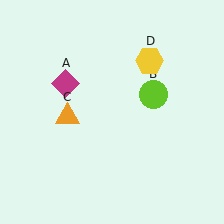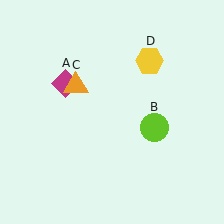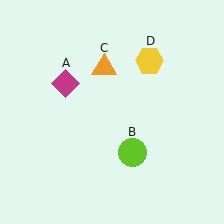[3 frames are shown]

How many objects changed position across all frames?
2 objects changed position: lime circle (object B), orange triangle (object C).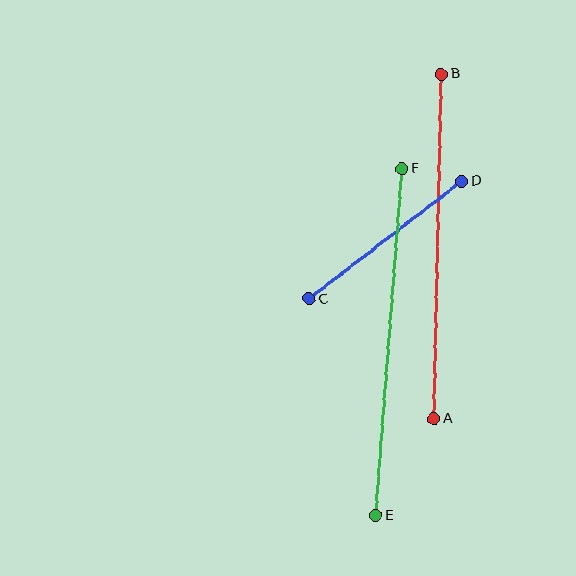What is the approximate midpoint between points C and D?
The midpoint is at approximately (385, 240) pixels.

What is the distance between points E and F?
The distance is approximately 348 pixels.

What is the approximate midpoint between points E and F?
The midpoint is at approximately (389, 342) pixels.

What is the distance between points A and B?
The distance is approximately 344 pixels.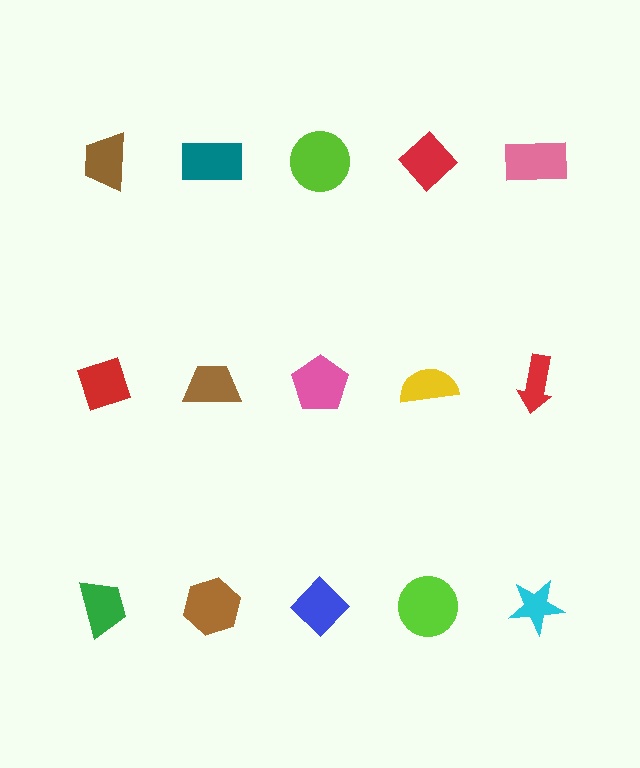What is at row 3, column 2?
A brown hexagon.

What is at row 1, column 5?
A pink rectangle.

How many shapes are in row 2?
5 shapes.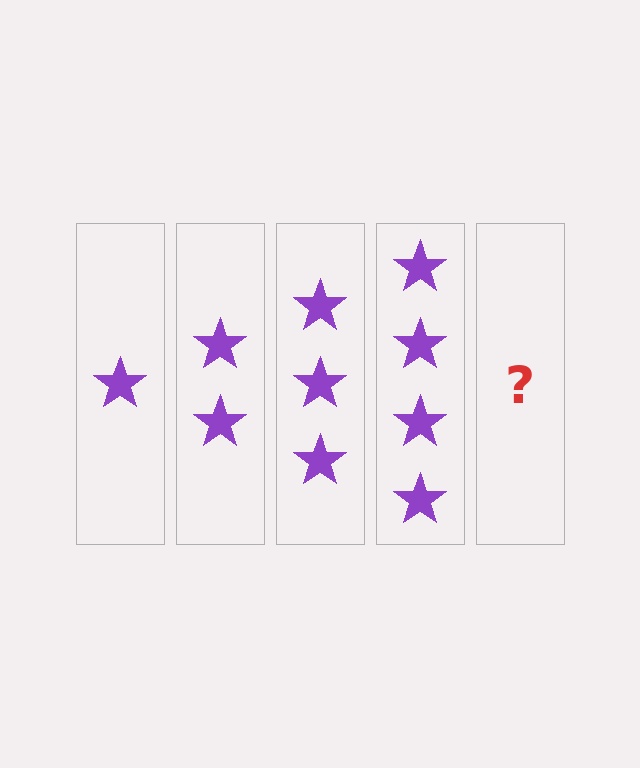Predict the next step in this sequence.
The next step is 5 stars.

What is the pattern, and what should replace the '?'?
The pattern is that each step adds one more star. The '?' should be 5 stars.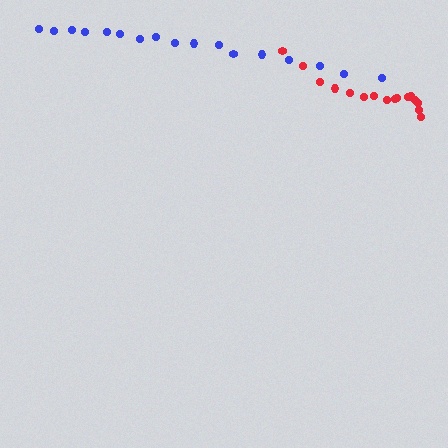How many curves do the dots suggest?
There are 2 distinct paths.